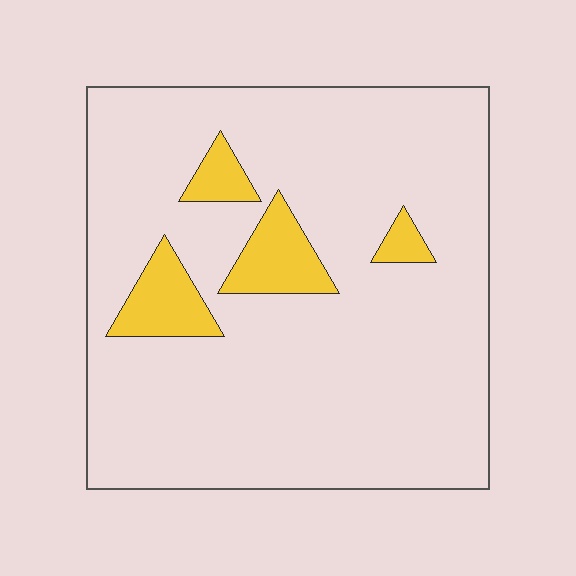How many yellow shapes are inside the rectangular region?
4.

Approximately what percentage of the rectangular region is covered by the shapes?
Approximately 10%.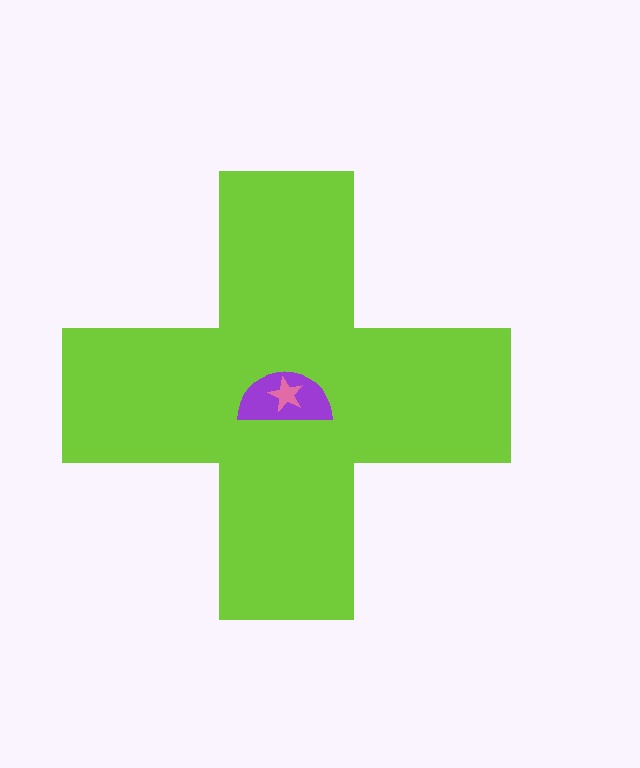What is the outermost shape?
The lime cross.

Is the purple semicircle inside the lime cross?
Yes.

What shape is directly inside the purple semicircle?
The pink star.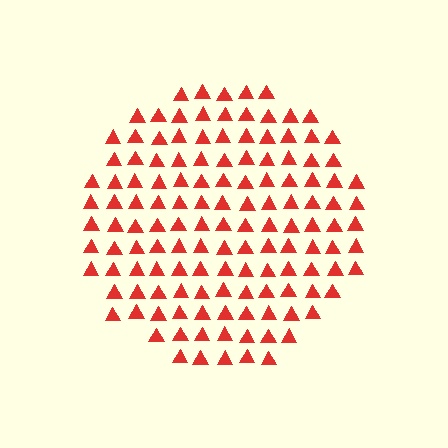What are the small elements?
The small elements are triangles.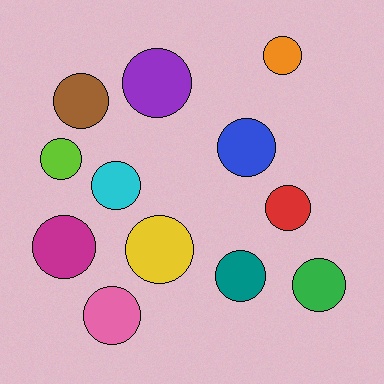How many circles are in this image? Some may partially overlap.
There are 12 circles.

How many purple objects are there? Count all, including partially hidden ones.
There is 1 purple object.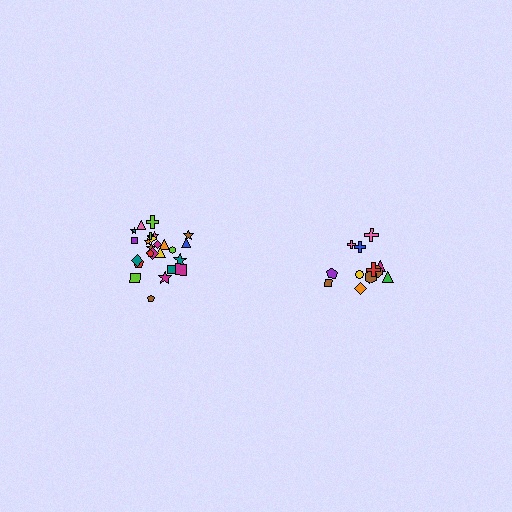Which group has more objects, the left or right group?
The left group.